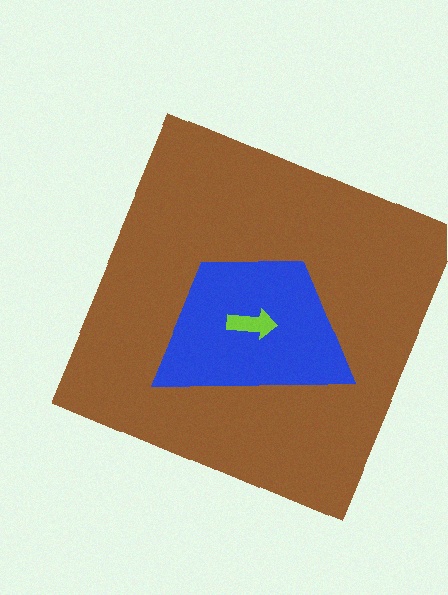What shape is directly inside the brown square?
The blue trapezoid.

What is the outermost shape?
The brown square.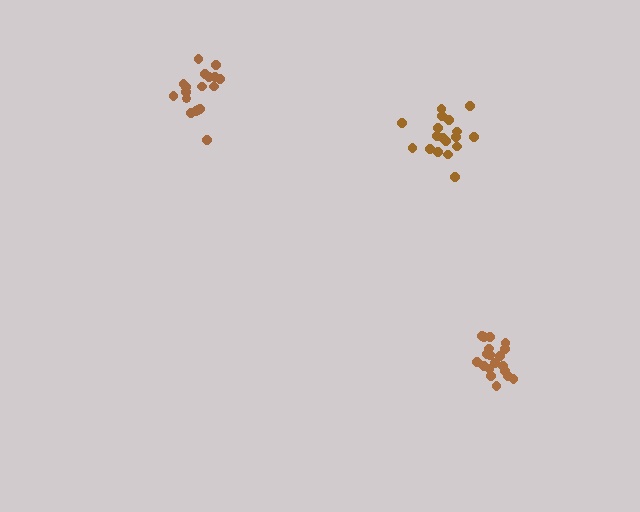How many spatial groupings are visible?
There are 3 spatial groupings.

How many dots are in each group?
Group 1: 18 dots, Group 2: 18 dots, Group 3: 19 dots (55 total).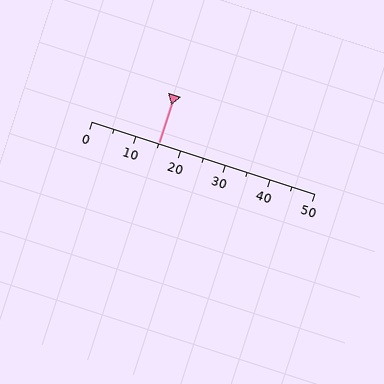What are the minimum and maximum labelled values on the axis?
The axis runs from 0 to 50.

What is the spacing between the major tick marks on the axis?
The major ticks are spaced 10 apart.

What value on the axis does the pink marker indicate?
The marker indicates approximately 15.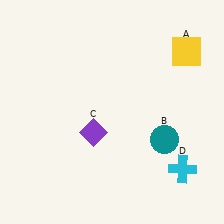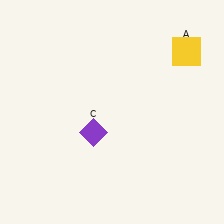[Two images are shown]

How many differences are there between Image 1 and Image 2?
There are 2 differences between the two images.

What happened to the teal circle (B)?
The teal circle (B) was removed in Image 2. It was in the bottom-right area of Image 1.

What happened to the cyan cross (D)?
The cyan cross (D) was removed in Image 2. It was in the bottom-right area of Image 1.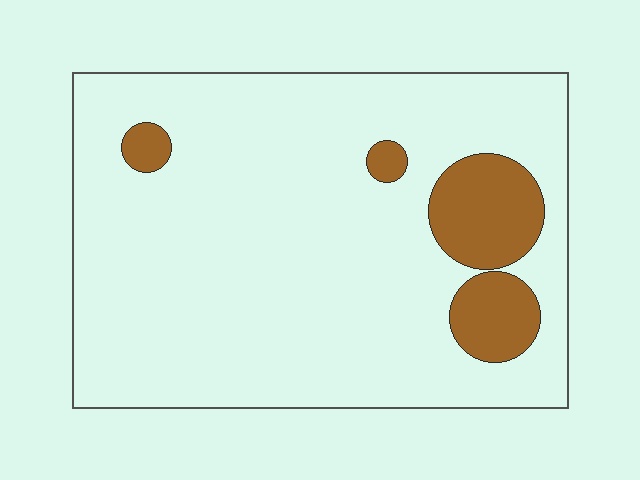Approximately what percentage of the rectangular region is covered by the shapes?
Approximately 10%.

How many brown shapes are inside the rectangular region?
4.